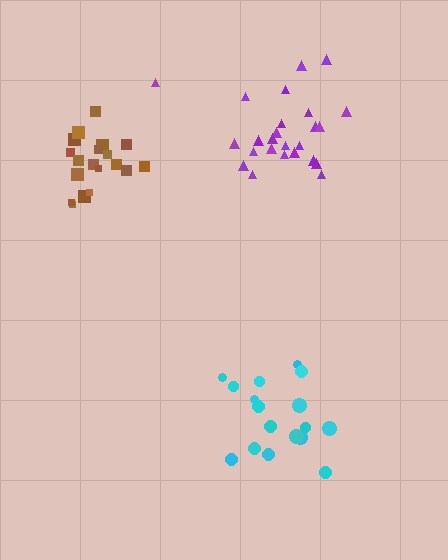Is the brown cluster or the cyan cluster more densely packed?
Brown.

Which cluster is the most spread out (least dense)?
Cyan.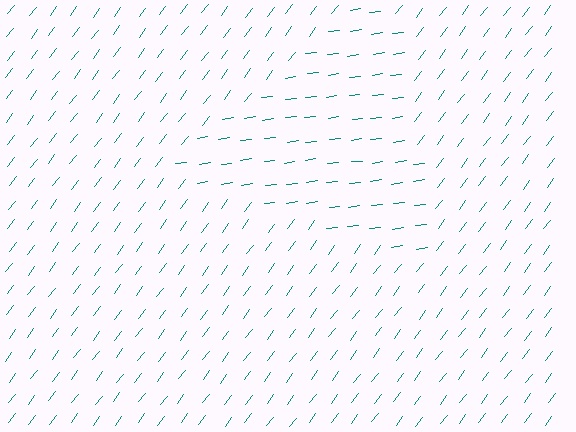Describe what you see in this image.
The image is filled with small teal line segments. A triangle region in the image has lines oriented differently from the surrounding lines, creating a visible texture boundary.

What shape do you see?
I see a triangle.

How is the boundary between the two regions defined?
The boundary is defined purely by a change in line orientation (approximately 45 degrees difference). All lines are the same color and thickness.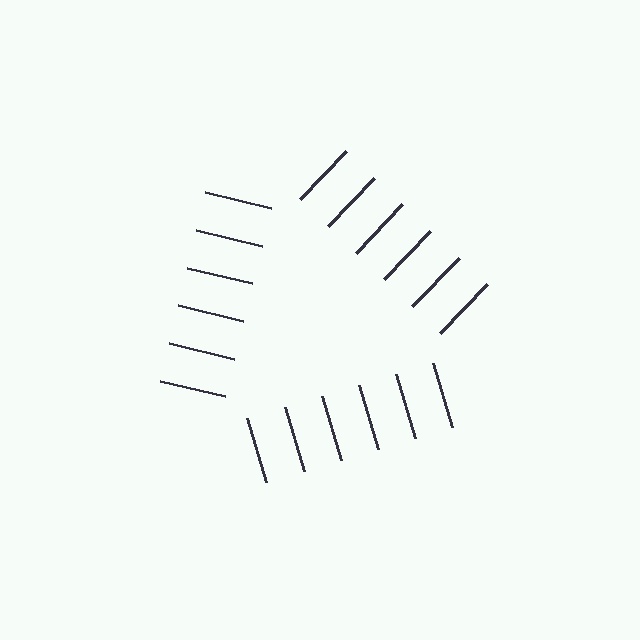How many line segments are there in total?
18 — 6 along each of the 3 edges.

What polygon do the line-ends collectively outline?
An illusory triangle — the line segments terminate on its edges but no continuous stroke is drawn.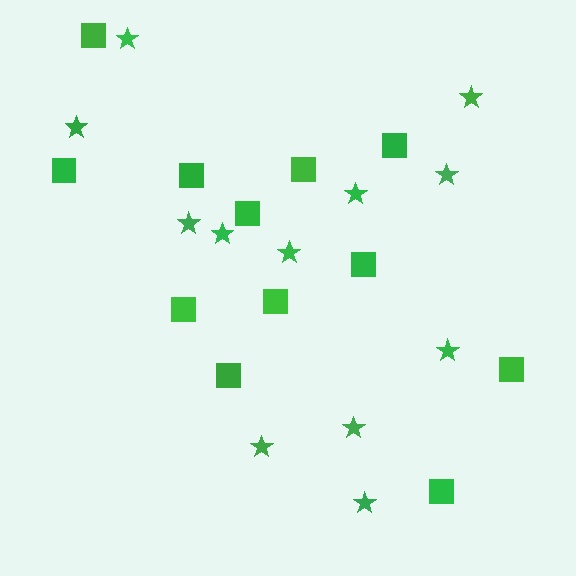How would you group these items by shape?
There are 2 groups: one group of stars (12) and one group of squares (12).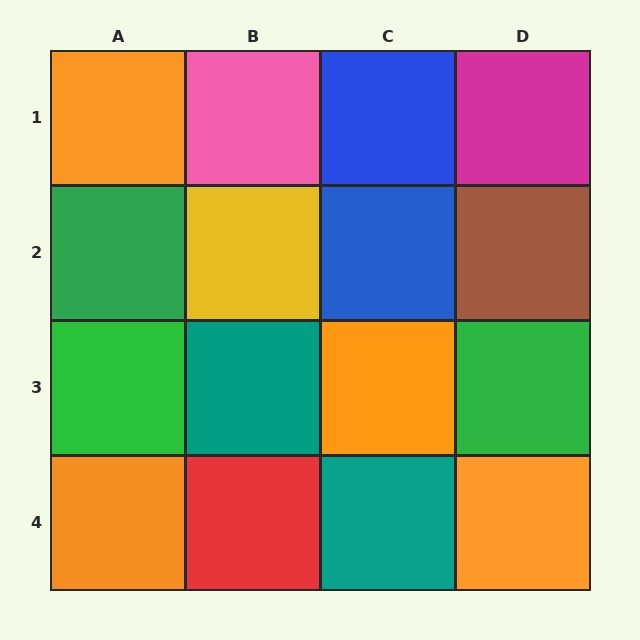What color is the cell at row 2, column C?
Blue.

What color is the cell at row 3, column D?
Green.